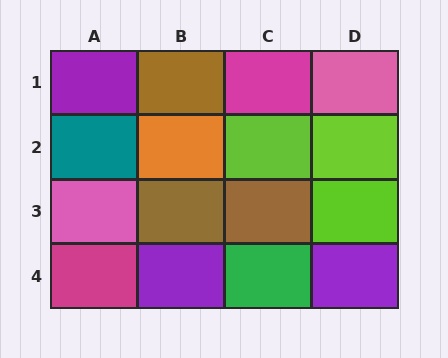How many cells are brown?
3 cells are brown.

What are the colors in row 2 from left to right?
Teal, orange, lime, lime.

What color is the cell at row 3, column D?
Lime.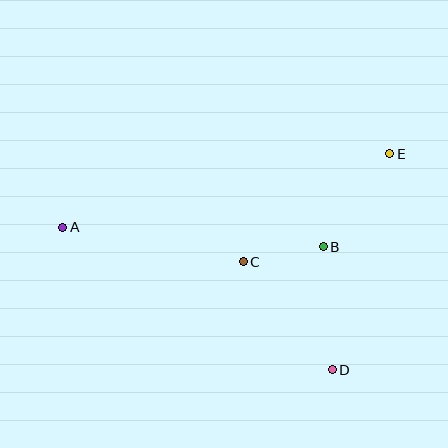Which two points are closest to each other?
Points B and C are closest to each other.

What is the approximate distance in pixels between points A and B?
The distance between A and B is approximately 261 pixels.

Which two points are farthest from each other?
Points A and E are farthest from each other.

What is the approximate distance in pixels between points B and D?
The distance between B and D is approximately 124 pixels.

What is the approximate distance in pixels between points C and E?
The distance between C and E is approximately 182 pixels.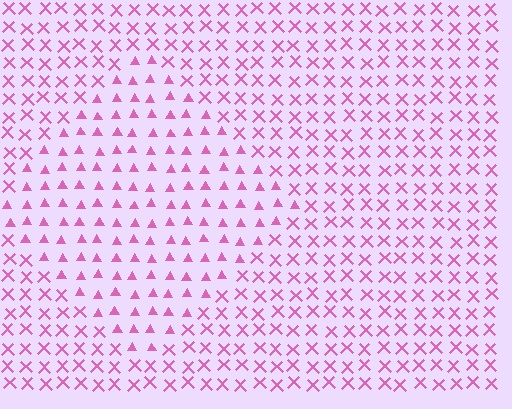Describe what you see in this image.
The image is filled with small pink elements arranged in a uniform grid. A diamond-shaped region contains triangles, while the surrounding area contains X marks. The boundary is defined purely by the change in element shape.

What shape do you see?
I see a diamond.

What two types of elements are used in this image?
The image uses triangles inside the diamond region and X marks outside it.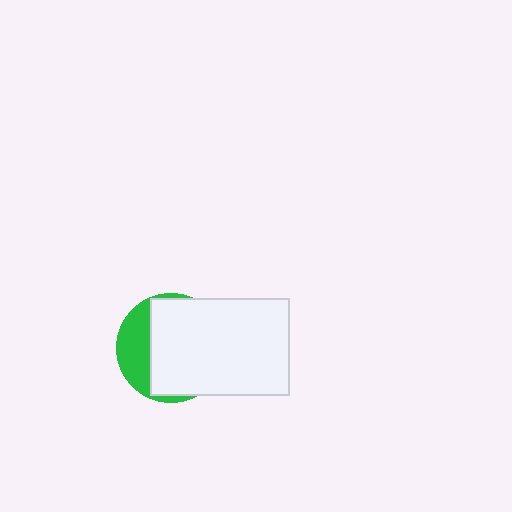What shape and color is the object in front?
The object in front is a white rectangle.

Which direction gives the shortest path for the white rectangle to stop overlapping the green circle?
Moving right gives the shortest separation.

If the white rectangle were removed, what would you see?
You would see the complete green circle.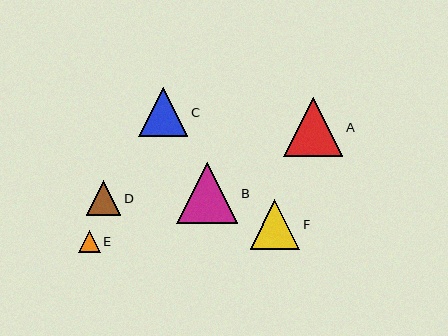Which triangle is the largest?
Triangle B is the largest with a size of approximately 61 pixels.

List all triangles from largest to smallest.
From largest to smallest: B, A, F, C, D, E.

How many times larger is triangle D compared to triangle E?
Triangle D is approximately 1.5 times the size of triangle E.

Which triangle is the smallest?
Triangle E is the smallest with a size of approximately 22 pixels.